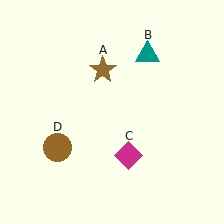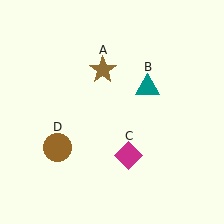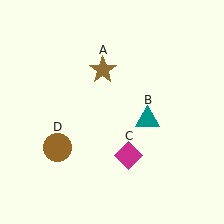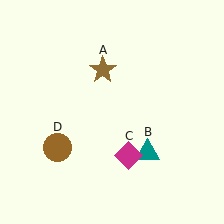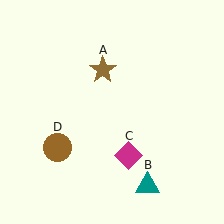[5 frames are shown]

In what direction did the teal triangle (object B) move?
The teal triangle (object B) moved down.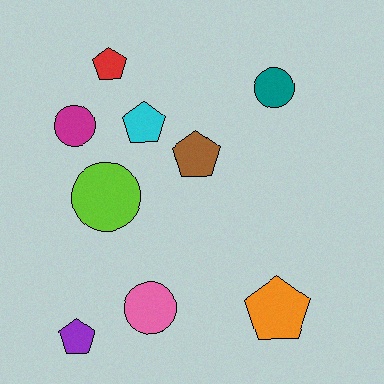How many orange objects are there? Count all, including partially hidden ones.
There is 1 orange object.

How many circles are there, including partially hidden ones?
There are 4 circles.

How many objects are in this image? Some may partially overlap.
There are 9 objects.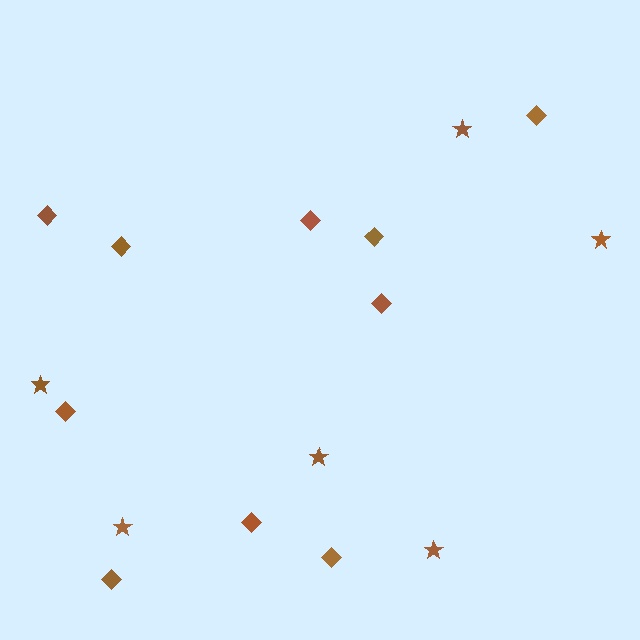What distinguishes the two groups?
There are 2 groups: one group of diamonds (10) and one group of stars (6).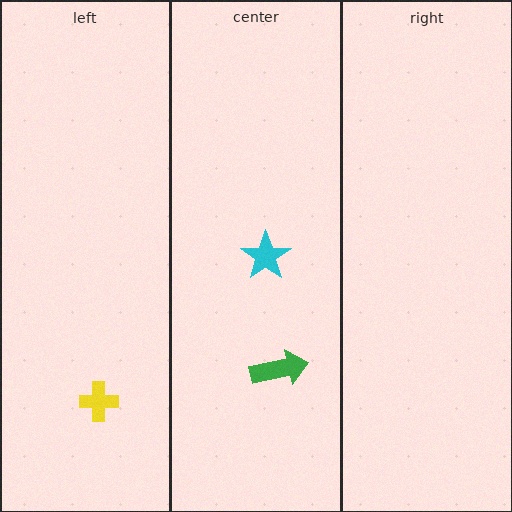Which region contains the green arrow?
The center region.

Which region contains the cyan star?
The center region.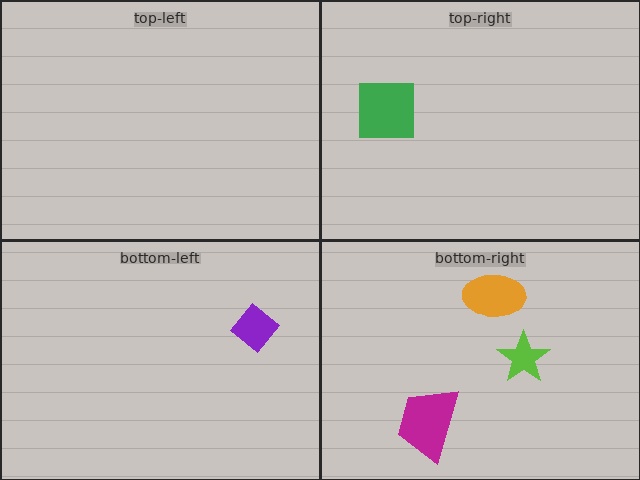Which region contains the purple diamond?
The bottom-left region.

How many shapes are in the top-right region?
1.